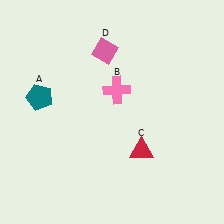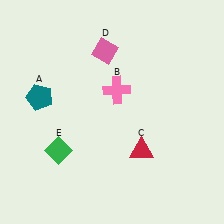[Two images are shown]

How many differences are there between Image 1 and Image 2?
There is 1 difference between the two images.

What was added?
A green diamond (E) was added in Image 2.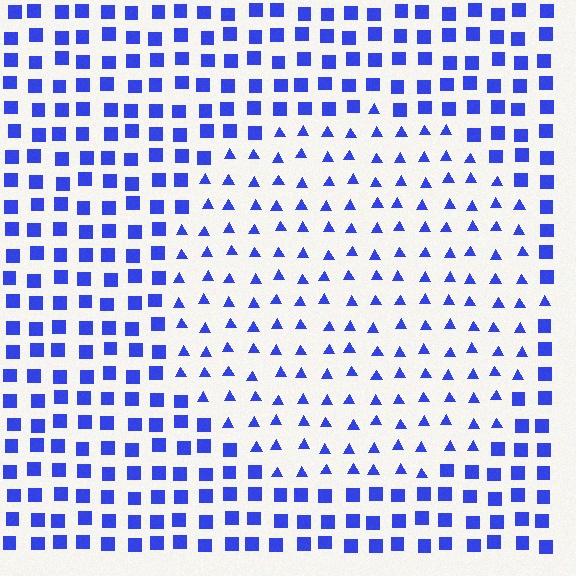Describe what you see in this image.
The image is filled with small blue elements arranged in a uniform grid. A circle-shaped region contains triangles, while the surrounding area contains squares. The boundary is defined purely by the change in element shape.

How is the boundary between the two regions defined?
The boundary is defined by a change in element shape: triangles inside vs. squares outside. All elements share the same color and spacing.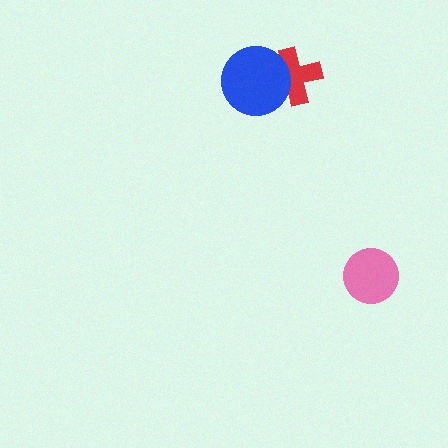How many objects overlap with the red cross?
1 object overlaps with the red cross.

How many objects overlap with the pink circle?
0 objects overlap with the pink circle.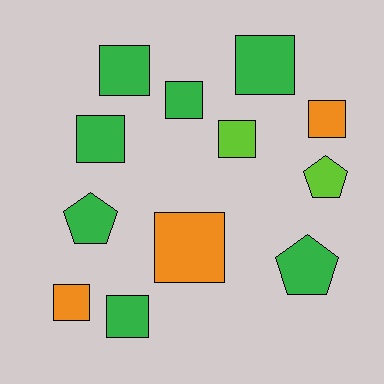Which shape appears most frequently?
Square, with 9 objects.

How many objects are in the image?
There are 12 objects.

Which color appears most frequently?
Green, with 7 objects.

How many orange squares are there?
There are 3 orange squares.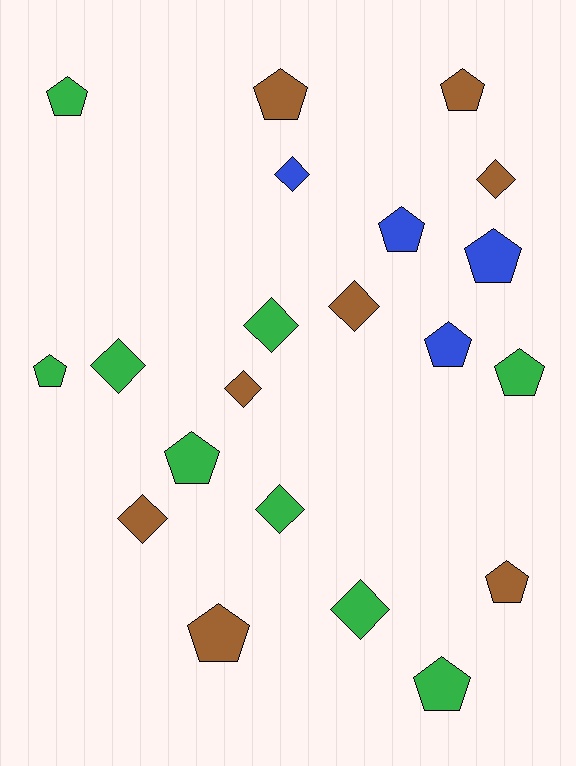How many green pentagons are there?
There are 5 green pentagons.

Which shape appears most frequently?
Pentagon, with 12 objects.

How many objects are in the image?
There are 21 objects.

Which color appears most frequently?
Green, with 9 objects.